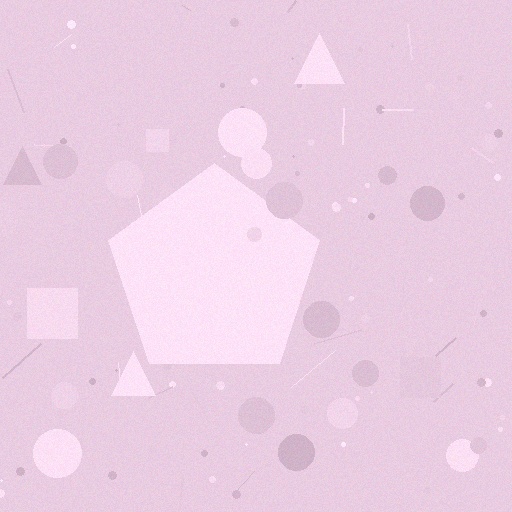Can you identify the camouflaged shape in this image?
The camouflaged shape is a pentagon.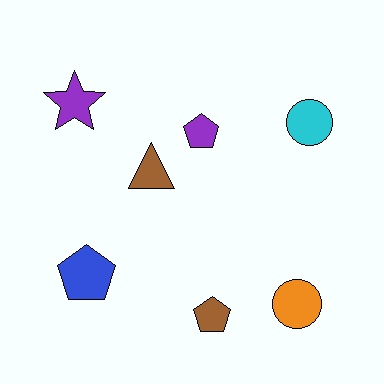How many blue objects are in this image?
There is 1 blue object.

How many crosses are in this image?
There are no crosses.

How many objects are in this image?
There are 7 objects.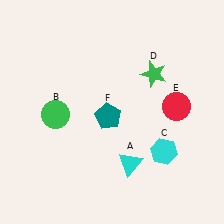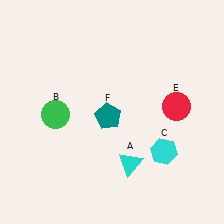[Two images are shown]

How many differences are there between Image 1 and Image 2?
There is 1 difference between the two images.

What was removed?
The green star (D) was removed in Image 2.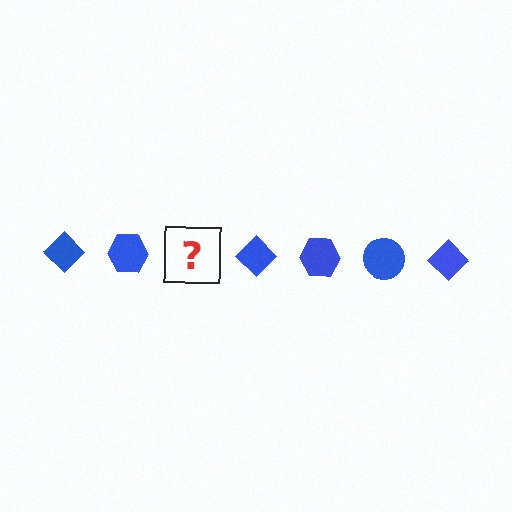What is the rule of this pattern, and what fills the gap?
The rule is that the pattern cycles through diamond, hexagon, circle shapes in blue. The gap should be filled with a blue circle.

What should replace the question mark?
The question mark should be replaced with a blue circle.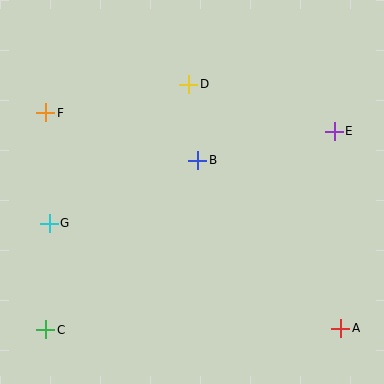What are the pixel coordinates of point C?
Point C is at (46, 330).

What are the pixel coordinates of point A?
Point A is at (341, 328).